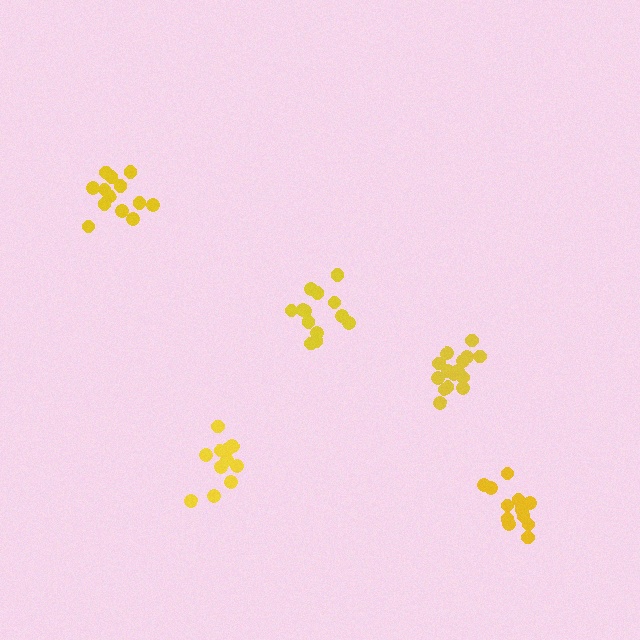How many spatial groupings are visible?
There are 5 spatial groupings.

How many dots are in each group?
Group 1: 15 dots, Group 2: 13 dots, Group 3: 13 dots, Group 4: 11 dots, Group 5: 14 dots (66 total).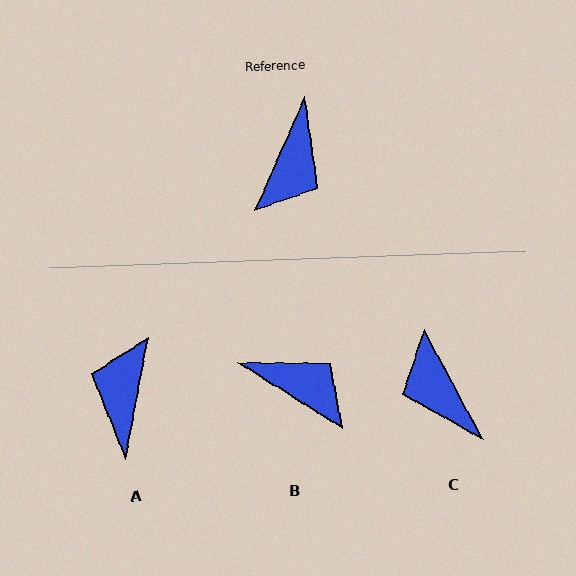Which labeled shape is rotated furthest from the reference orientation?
A, about 167 degrees away.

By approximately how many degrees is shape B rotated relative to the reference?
Approximately 82 degrees counter-clockwise.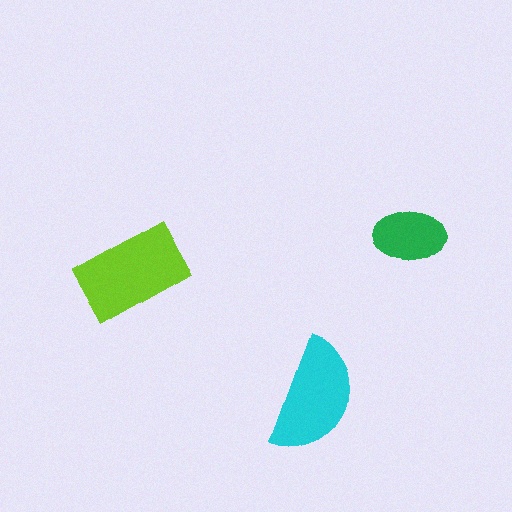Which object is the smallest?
The green ellipse.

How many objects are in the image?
There are 3 objects in the image.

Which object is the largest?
The lime rectangle.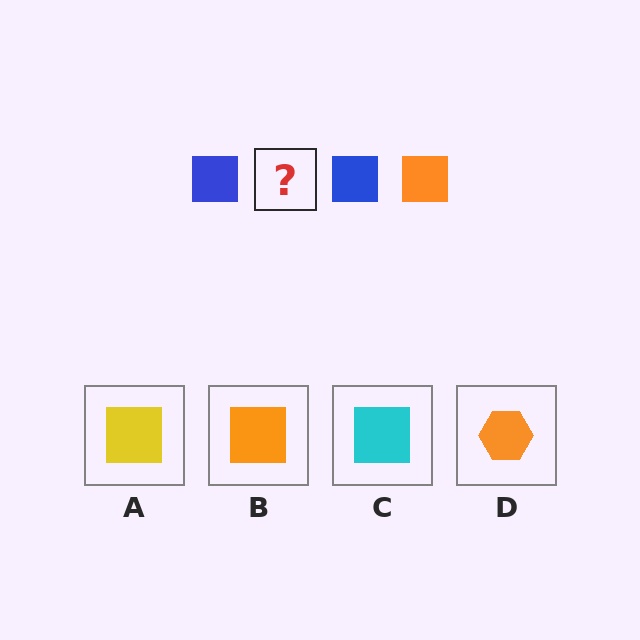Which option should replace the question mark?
Option B.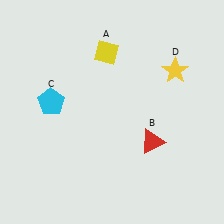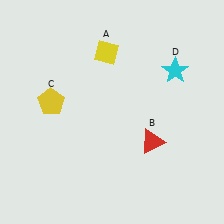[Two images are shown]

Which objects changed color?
C changed from cyan to yellow. D changed from yellow to cyan.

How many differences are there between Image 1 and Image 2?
There are 2 differences between the two images.